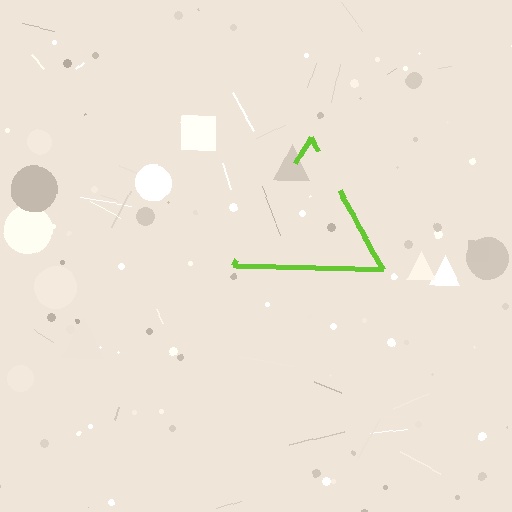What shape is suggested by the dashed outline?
The dashed outline suggests a triangle.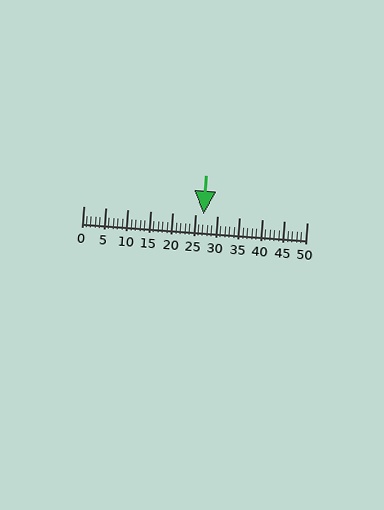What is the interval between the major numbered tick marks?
The major tick marks are spaced 5 units apart.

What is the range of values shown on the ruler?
The ruler shows values from 0 to 50.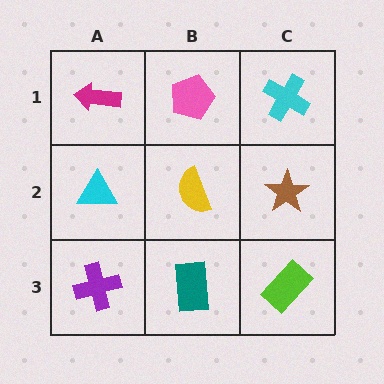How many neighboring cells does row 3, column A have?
2.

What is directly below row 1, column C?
A brown star.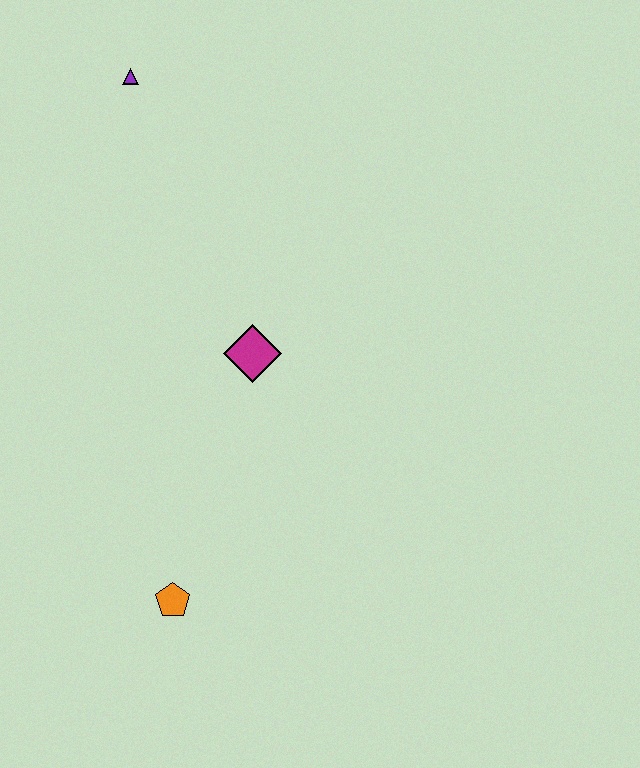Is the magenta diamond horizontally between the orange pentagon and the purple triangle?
No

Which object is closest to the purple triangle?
The magenta diamond is closest to the purple triangle.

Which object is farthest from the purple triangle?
The orange pentagon is farthest from the purple triangle.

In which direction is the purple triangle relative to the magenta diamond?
The purple triangle is above the magenta diamond.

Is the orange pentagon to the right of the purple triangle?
Yes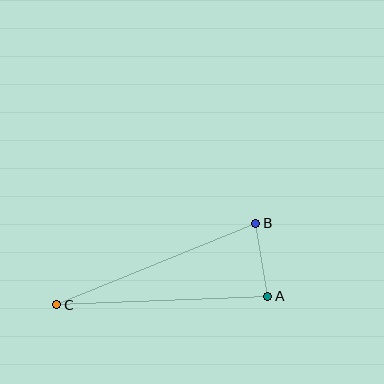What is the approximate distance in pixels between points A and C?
The distance between A and C is approximately 211 pixels.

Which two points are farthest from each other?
Points B and C are farthest from each other.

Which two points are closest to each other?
Points A and B are closest to each other.